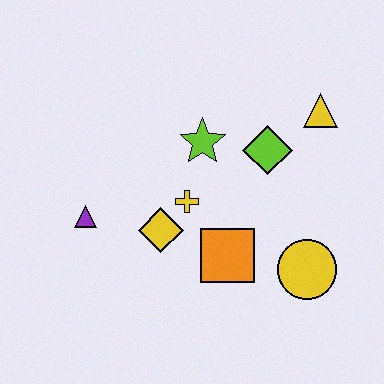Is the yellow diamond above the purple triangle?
No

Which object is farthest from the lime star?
The yellow circle is farthest from the lime star.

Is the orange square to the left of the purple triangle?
No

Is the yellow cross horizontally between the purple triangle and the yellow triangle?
Yes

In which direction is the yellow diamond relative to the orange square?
The yellow diamond is to the left of the orange square.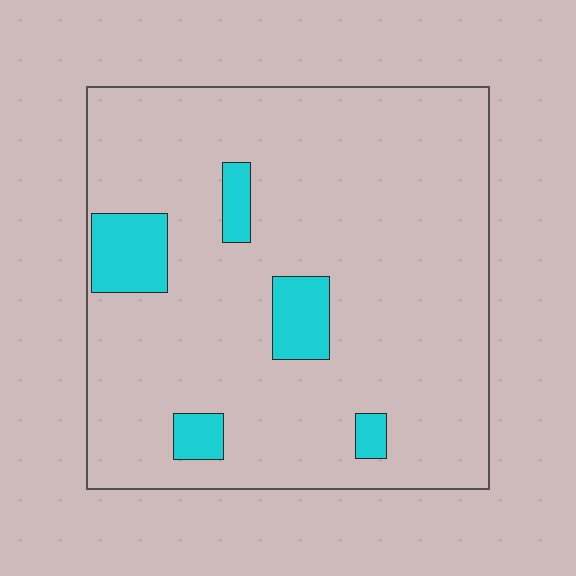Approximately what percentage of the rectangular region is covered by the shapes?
Approximately 10%.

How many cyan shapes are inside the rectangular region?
5.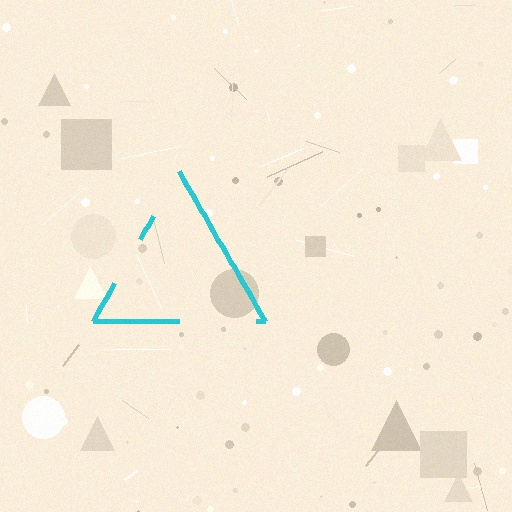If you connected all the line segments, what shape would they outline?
They would outline a triangle.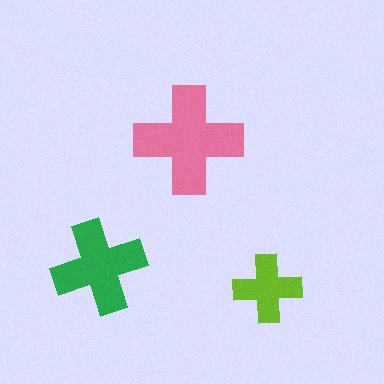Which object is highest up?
The pink cross is topmost.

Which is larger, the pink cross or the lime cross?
The pink one.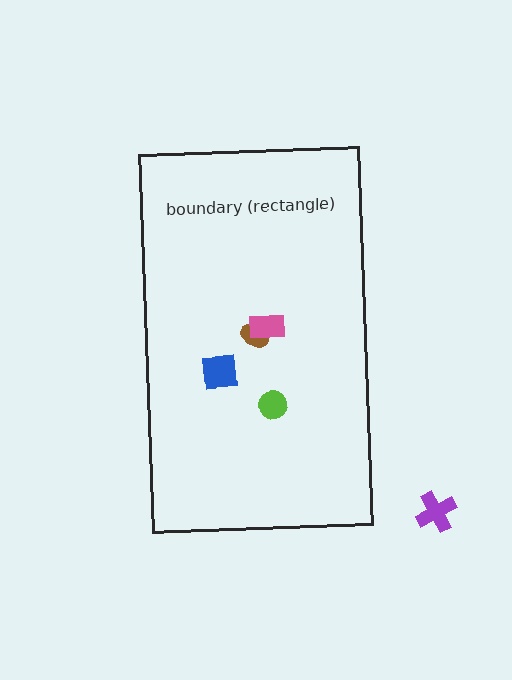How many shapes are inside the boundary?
4 inside, 1 outside.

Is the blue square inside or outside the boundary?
Inside.